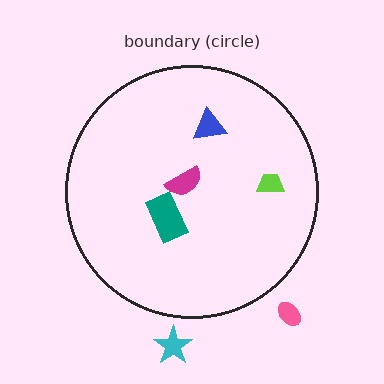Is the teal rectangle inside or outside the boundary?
Inside.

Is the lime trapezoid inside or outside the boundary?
Inside.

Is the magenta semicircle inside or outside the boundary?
Inside.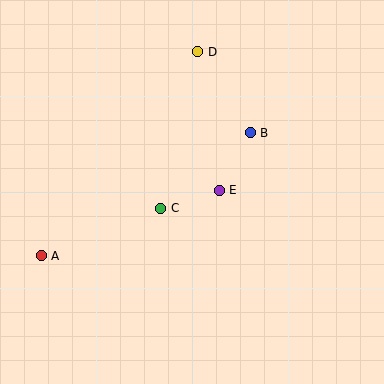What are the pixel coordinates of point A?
Point A is at (41, 256).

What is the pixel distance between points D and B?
The distance between D and B is 97 pixels.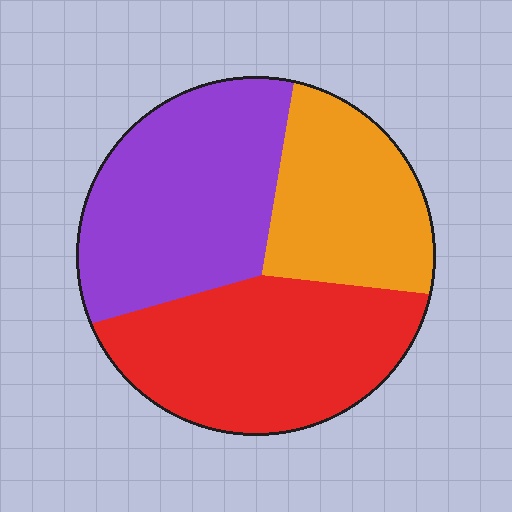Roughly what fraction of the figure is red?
Red covers about 35% of the figure.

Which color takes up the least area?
Orange, at roughly 25%.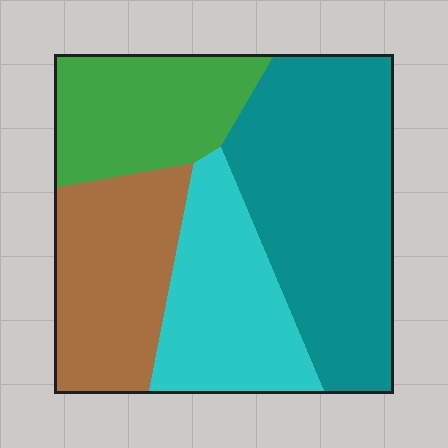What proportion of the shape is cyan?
Cyan takes up less than a quarter of the shape.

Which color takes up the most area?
Teal, at roughly 40%.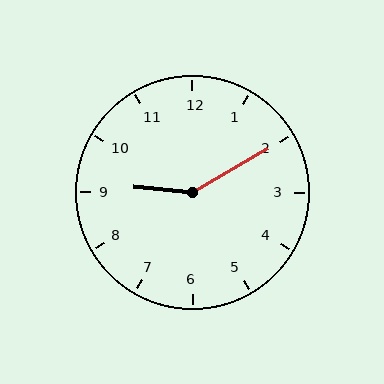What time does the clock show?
9:10.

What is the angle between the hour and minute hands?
Approximately 145 degrees.